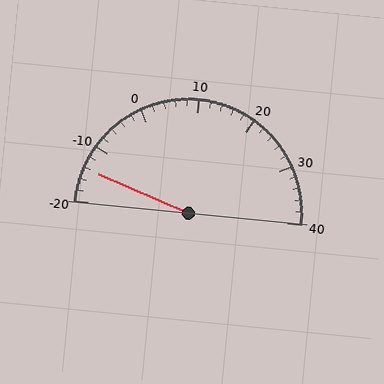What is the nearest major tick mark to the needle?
The nearest major tick mark is -10.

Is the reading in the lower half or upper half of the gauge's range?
The reading is in the lower half of the range (-20 to 40).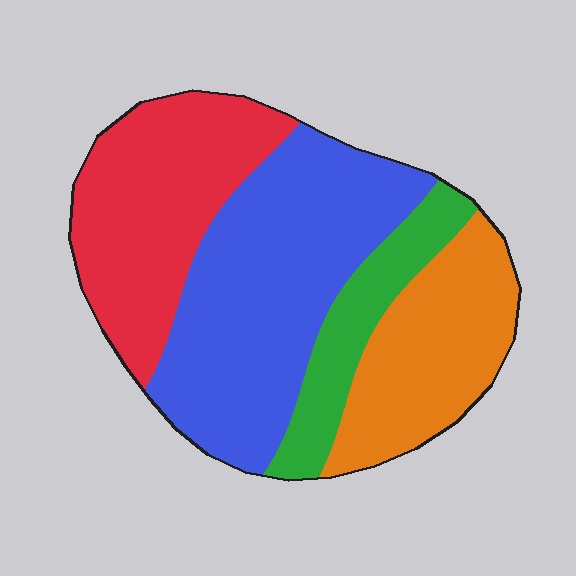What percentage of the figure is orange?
Orange covers about 20% of the figure.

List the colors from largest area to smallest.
From largest to smallest: blue, red, orange, green.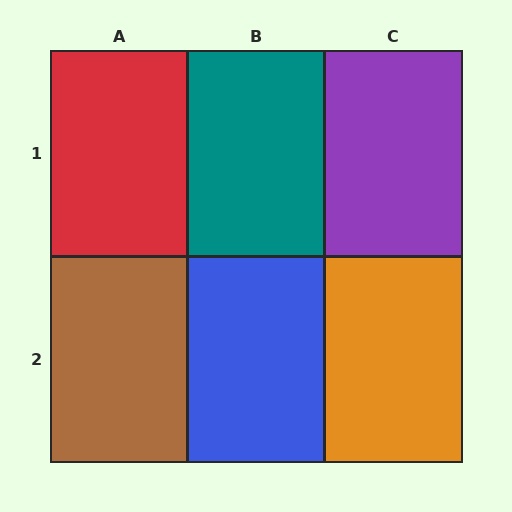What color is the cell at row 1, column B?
Teal.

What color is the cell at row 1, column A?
Red.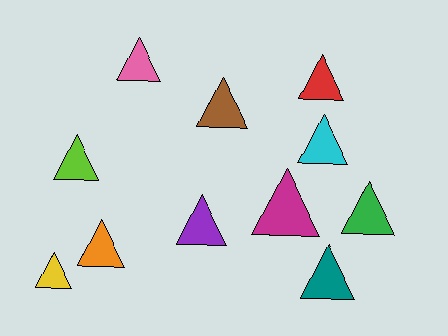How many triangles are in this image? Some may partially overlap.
There are 11 triangles.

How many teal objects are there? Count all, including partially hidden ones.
There is 1 teal object.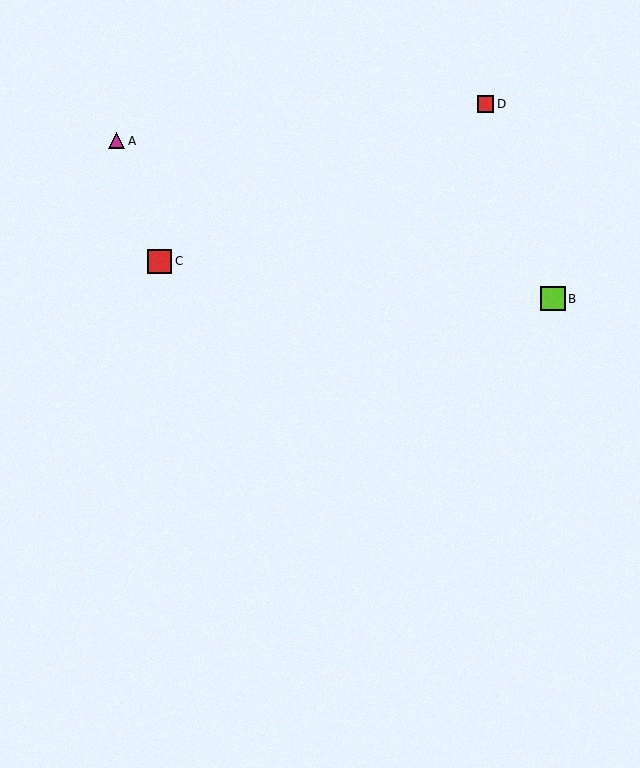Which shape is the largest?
The lime square (labeled B) is the largest.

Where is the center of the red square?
The center of the red square is at (160, 261).